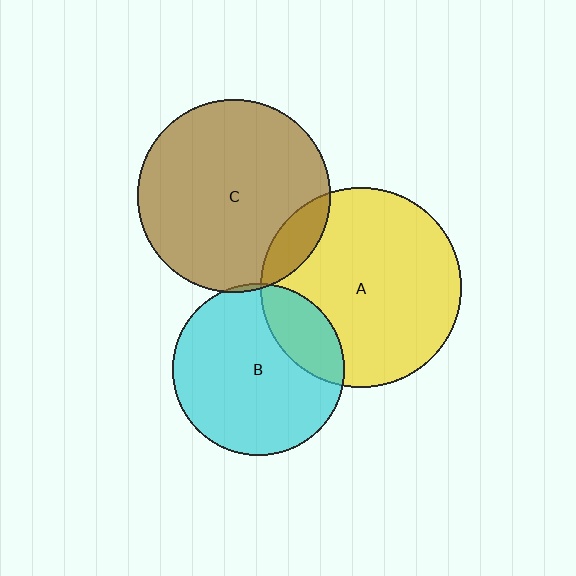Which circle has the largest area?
Circle A (yellow).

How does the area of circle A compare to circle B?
Approximately 1.4 times.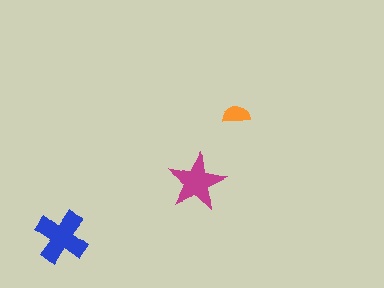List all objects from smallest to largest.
The orange semicircle, the magenta star, the blue cross.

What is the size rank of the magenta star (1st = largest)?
2nd.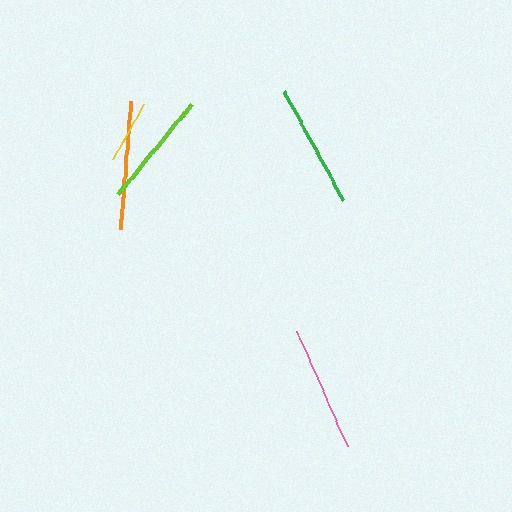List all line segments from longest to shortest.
From longest to shortest: orange, pink, green, lime, yellow.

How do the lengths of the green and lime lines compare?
The green and lime lines are approximately the same length.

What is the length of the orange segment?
The orange segment is approximately 129 pixels long.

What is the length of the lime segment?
The lime segment is approximately 117 pixels long.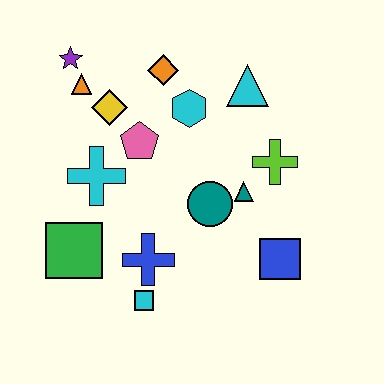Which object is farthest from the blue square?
The purple star is farthest from the blue square.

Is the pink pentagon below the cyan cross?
No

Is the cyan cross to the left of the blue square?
Yes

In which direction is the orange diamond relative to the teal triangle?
The orange diamond is above the teal triangle.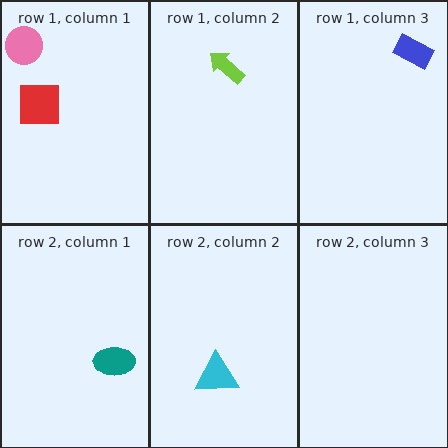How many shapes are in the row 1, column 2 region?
1.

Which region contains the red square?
The row 1, column 1 region.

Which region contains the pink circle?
The row 1, column 1 region.